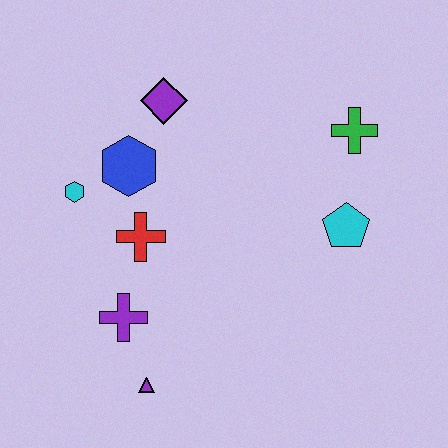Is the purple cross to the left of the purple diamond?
Yes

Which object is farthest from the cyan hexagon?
The green cross is farthest from the cyan hexagon.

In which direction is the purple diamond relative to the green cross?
The purple diamond is to the left of the green cross.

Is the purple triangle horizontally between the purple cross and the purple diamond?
Yes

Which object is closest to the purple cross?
The purple triangle is closest to the purple cross.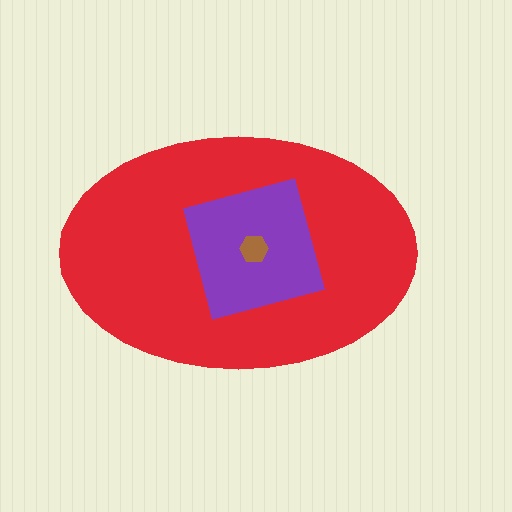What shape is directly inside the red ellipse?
The purple square.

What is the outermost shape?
The red ellipse.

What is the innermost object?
The brown hexagon.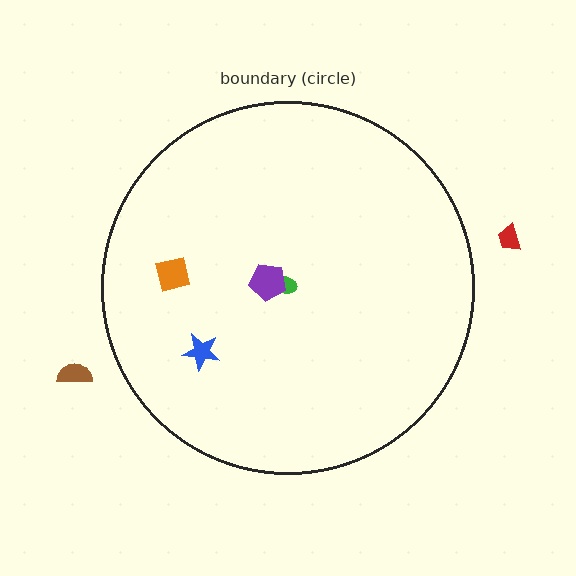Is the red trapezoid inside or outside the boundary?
Outside.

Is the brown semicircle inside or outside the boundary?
Outside.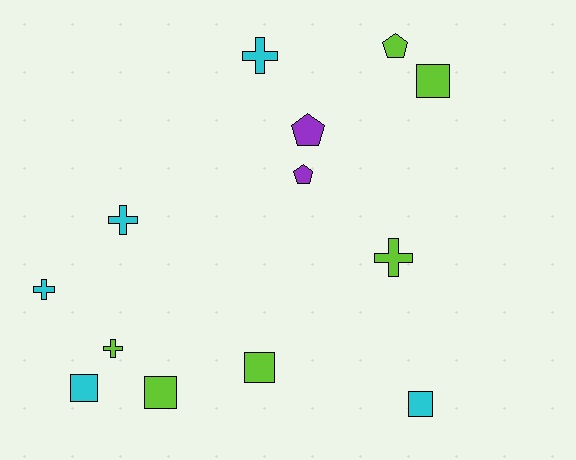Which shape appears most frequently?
Square, with 5 objects.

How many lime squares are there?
There are 3 lime squares.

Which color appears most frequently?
Lime, with 6 objects.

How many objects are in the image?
There are 13 objects.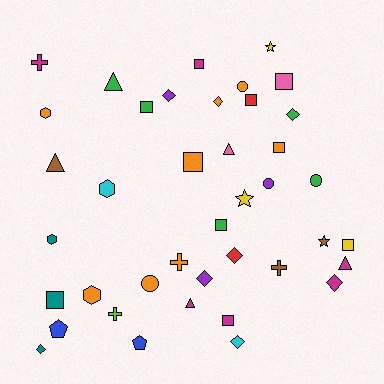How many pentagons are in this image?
There are 2 pentagons.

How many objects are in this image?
There are 40 objects.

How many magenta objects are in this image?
There are 6 magenta objects.